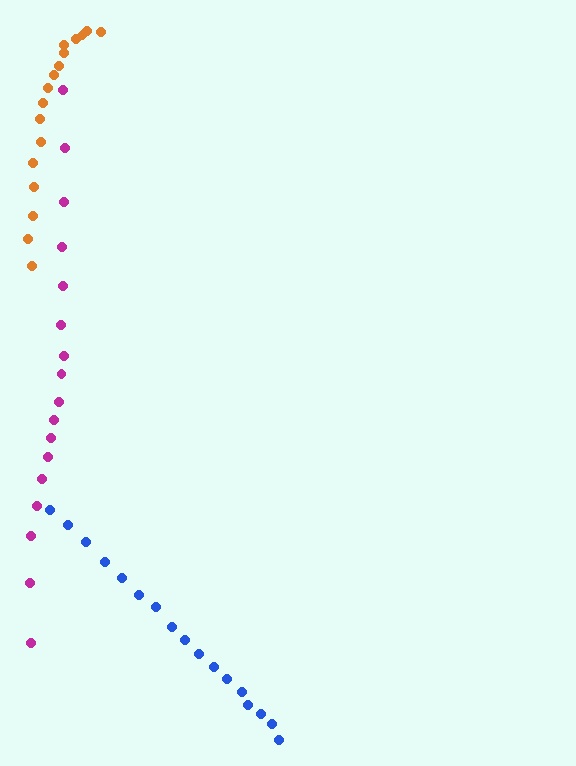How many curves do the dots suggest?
There are 3 distinct paths.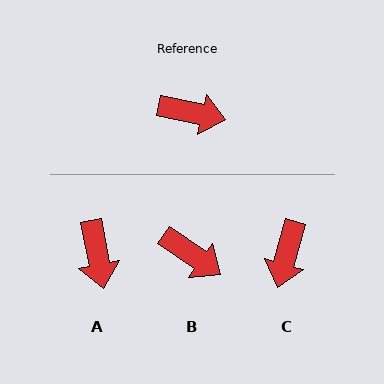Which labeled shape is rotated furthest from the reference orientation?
C, about 93 degrees away.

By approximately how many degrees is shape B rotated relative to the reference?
Approximately 23 degrees clockwise.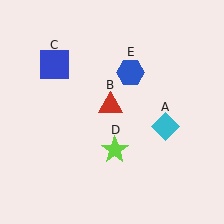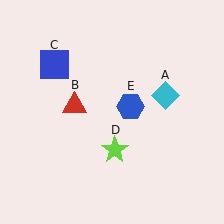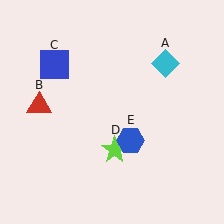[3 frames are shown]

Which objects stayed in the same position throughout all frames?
Blue square (object C) and lime star (object D) remained stationary.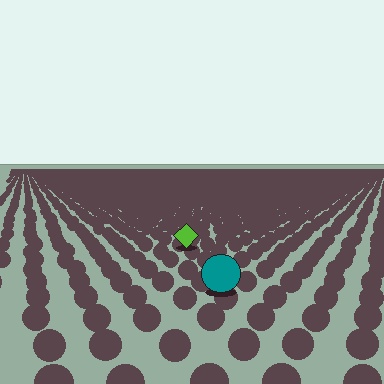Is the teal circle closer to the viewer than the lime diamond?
Yes. The teal circle is closer — you can tell from the texture gradient: the ground texture is coarser near it.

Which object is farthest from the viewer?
The lime diamond is farthest from the viewer. It appears smaller and the ground texture around it is denser.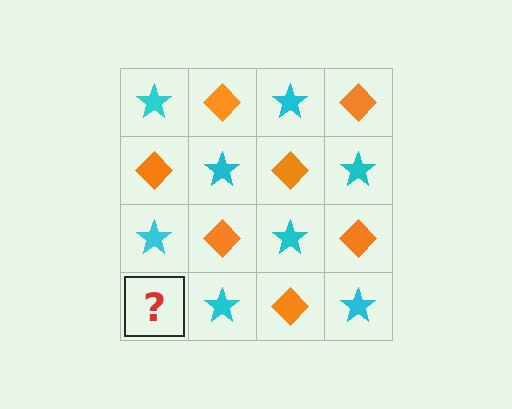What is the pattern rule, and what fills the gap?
The rule is that it alternates cyan star and orange diamond in a checkerboard pattern. The gap should be filled with an orange diamond.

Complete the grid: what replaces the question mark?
The question mark should be replaced with an orange diamond.